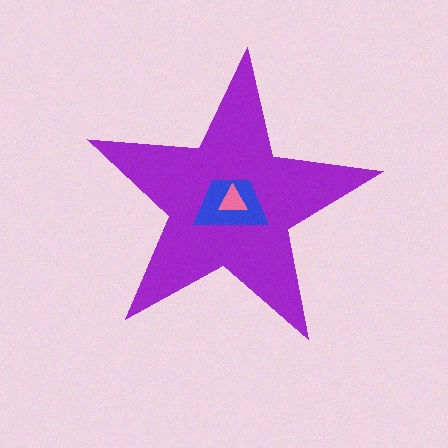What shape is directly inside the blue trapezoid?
The pink triangle.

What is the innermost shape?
The pink triangle.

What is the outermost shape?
The purple star.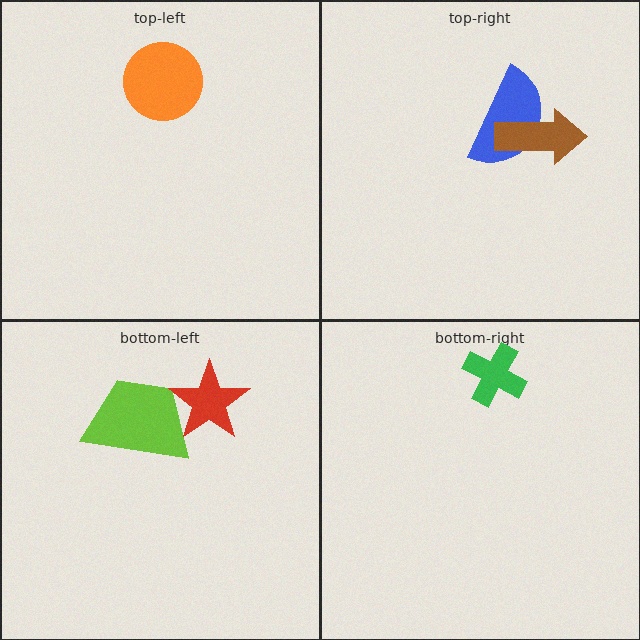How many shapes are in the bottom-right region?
1.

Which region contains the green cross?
The bottom-right region.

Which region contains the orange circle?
The top-left region.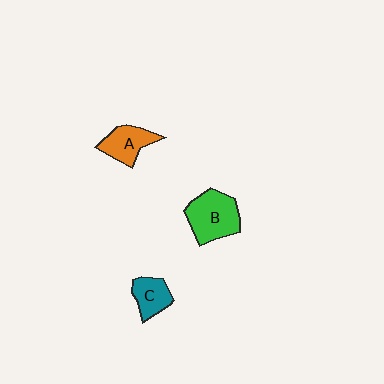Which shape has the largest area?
Shape B (green).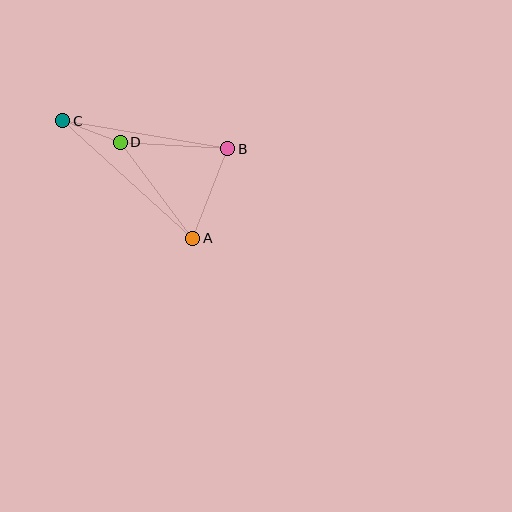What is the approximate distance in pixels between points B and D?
The distance between B and D is approximately 108 pixels.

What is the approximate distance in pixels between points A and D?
The distance between A and D is approximately 120 pixels.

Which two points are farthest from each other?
Points A and C are farthest from each other.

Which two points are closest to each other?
Points C and D are closest to each other.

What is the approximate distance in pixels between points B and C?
The distance between B and C is approximately 167 pixels.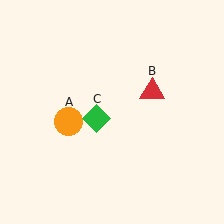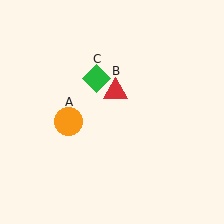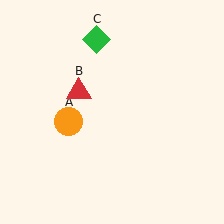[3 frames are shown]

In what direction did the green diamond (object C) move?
The green diamond (object C) moved up.